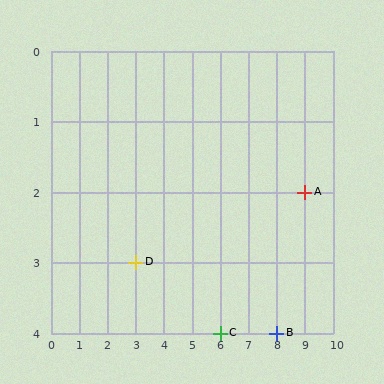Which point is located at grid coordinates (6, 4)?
Point C is at (6, 4).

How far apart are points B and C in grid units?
Points B and C are 2 columns apart.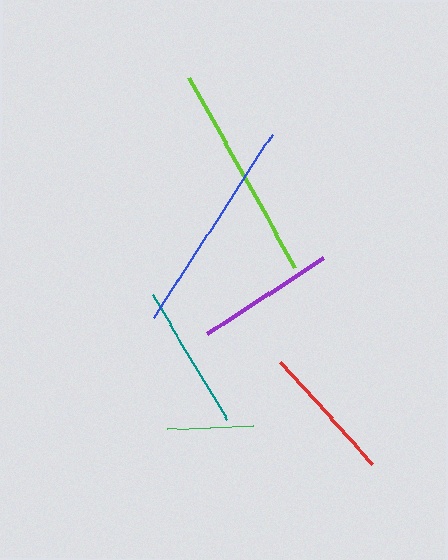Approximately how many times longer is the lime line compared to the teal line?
The lime line is approximately 1.5 times the length of the teal line.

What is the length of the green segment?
The green segment is approximately 87 pixels long.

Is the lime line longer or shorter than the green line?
The lime line is longer than the green line.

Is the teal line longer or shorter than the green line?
The teal line is longer than the green line.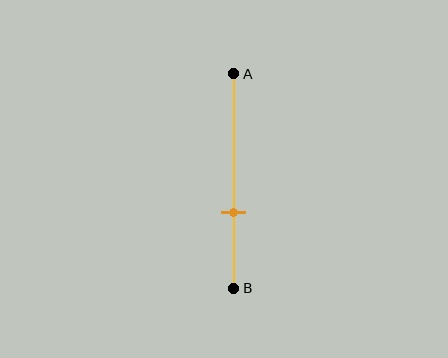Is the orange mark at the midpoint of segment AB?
No, the mark is at about 65% from A, not at the 50% midpoint.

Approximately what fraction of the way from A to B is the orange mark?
The orange mark is approximately 65% of the way from A to B.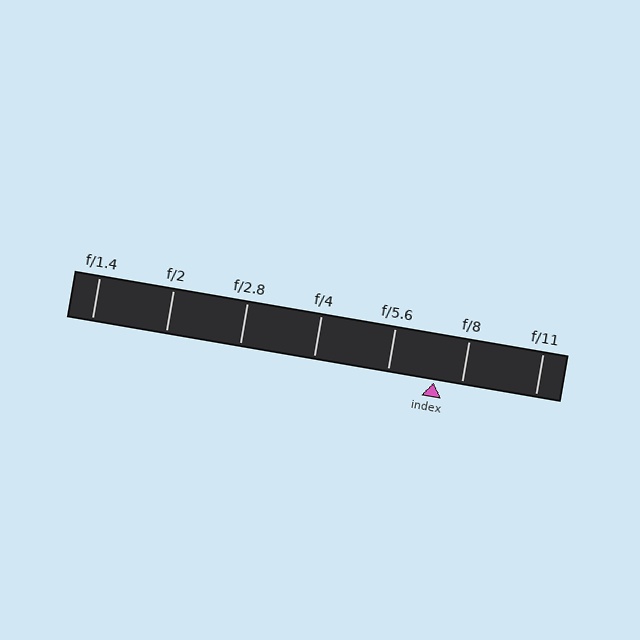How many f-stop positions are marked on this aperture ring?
There are 7 f-stop positions marked.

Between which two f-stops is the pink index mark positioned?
The index mark is between f/5.6 and f/8.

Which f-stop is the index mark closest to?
The index mark is closest to f/8.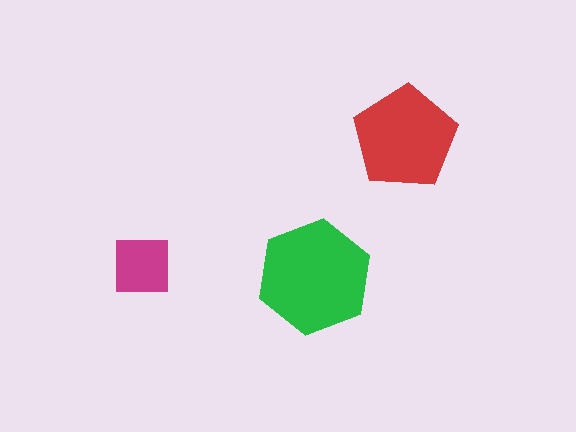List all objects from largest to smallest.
The green hexagon, the red pentagon, the magenta square.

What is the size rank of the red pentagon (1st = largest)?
2nd.